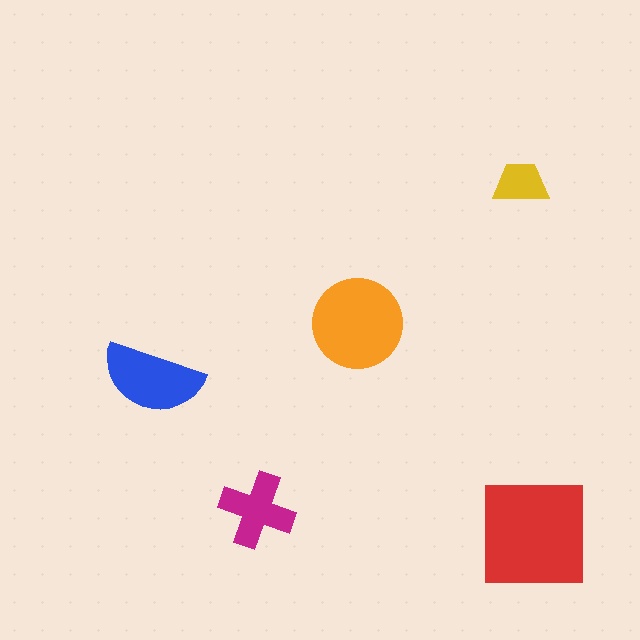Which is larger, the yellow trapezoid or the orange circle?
The orange circle.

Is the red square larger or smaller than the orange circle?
Larger.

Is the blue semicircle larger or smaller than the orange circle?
Smaller.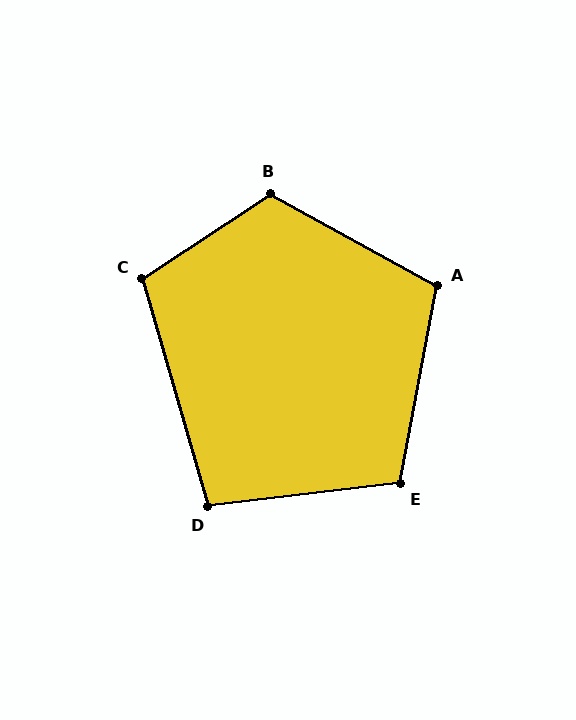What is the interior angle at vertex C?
Approximately 107 degrees (obtuse).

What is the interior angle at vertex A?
Approximately 108 degrees (obtuse).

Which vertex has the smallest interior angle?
D, at approximately 99 degrees.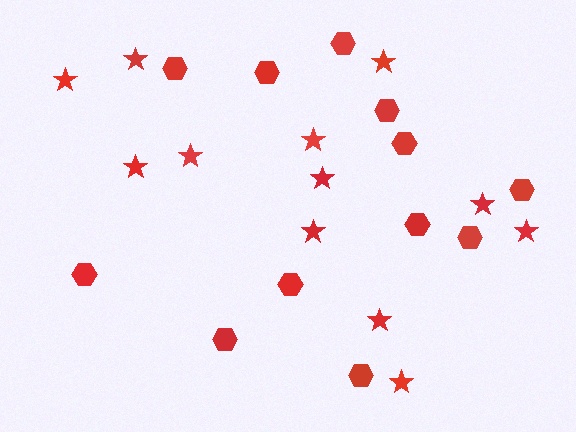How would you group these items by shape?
There are 2 groups: one group of hexagons (12) and one group of stars (12).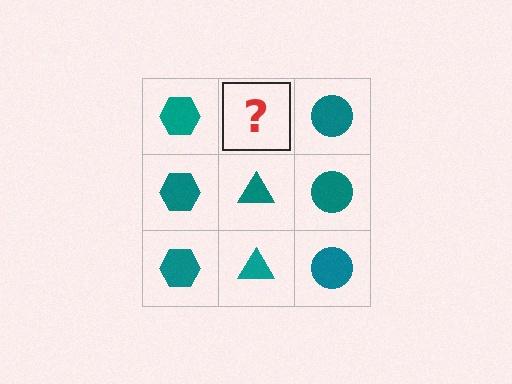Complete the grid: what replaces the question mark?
The question mark should be replaced with a teal triangle.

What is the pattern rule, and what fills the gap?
The rule is that each column has a consistent shape. The gap should be filled with a teal triangle.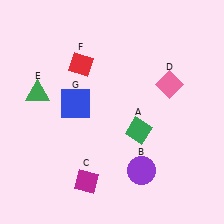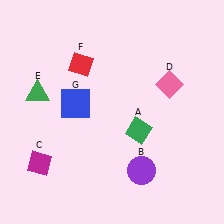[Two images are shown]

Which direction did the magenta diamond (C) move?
The magenta diamond (C) moved left.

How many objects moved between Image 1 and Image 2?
1 object moved between the two images.